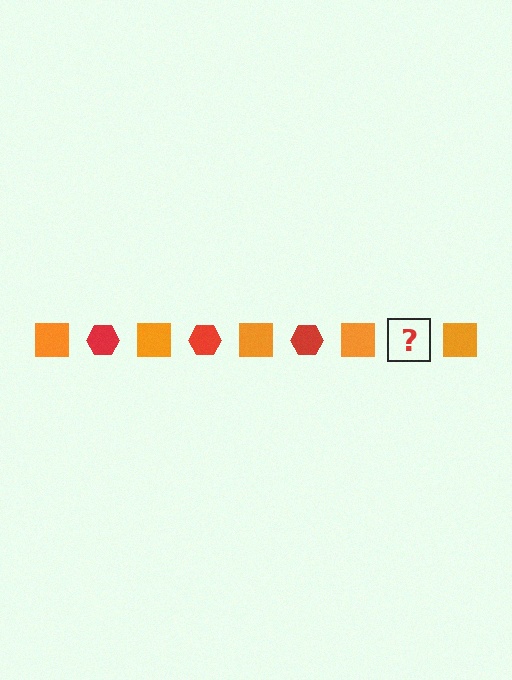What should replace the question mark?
The question mark should be replaced with a red hexagon.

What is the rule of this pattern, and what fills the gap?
The rule is that the pattern alternates between orange square and red hexagon. The gap should be filled with a red hexagon.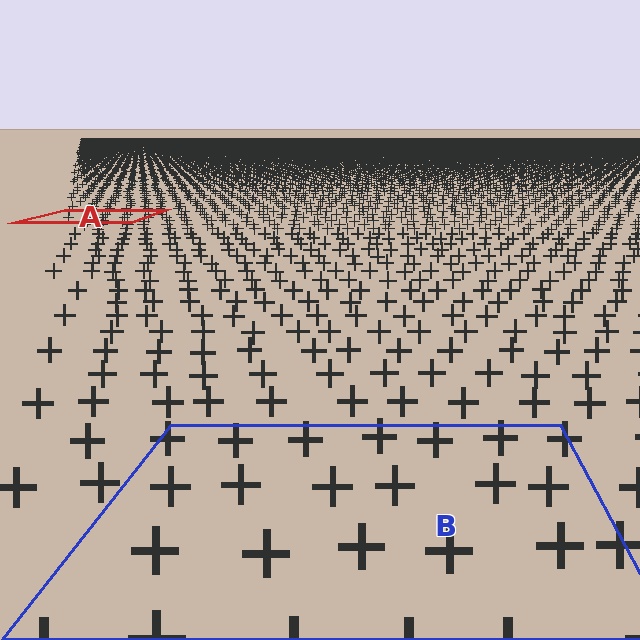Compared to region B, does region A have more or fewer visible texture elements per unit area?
Region A has more texture elements per unit area — they are packed more densely because it is farther away.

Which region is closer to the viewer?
Region B is closer. The texture elements there are larger and more spread out.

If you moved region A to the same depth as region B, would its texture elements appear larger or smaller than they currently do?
They would appear larger. At a closer depth, the same texture elements are projected at a bigger on-screen size.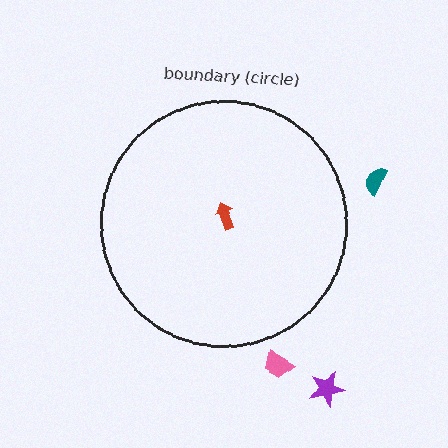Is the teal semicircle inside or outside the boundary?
Outside.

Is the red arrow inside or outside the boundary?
Inside.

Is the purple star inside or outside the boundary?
Outside.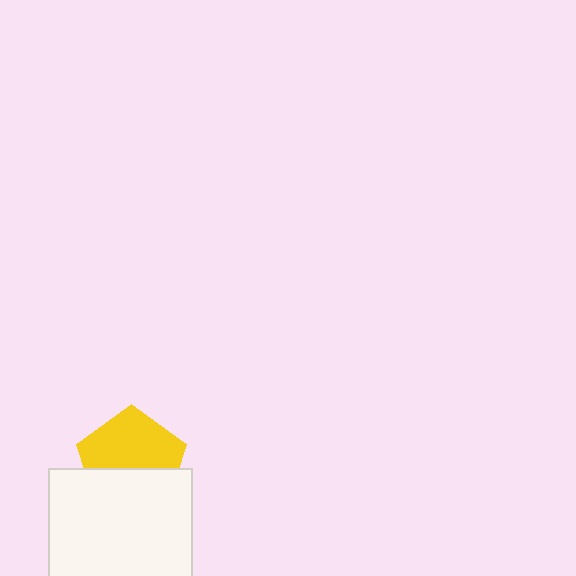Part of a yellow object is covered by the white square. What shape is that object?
It is a pentagon.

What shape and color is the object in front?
The object in front is a white square.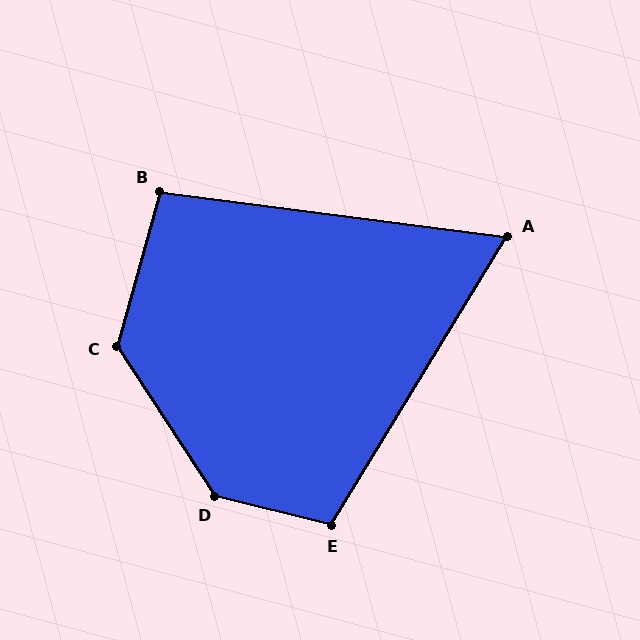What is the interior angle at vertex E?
Approximately 108 degrees (obtuse).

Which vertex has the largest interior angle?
D, at approximately 137 degrees.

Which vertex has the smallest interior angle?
A, at approximately 66 degrees.